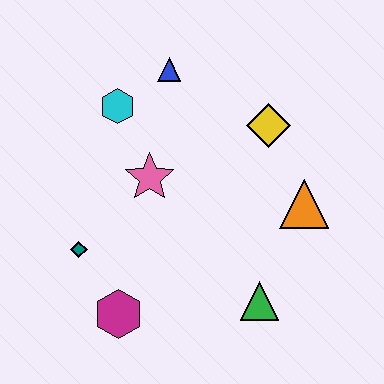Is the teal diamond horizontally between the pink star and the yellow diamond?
No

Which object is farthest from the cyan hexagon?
The green triangle is farthest from the cyan hexagon.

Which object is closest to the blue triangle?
The cyan hexagon is closest to the blue triangle.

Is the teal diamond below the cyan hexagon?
Yes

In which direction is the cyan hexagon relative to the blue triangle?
The cyan hexagon is to the left of the blue triangle.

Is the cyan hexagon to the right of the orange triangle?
No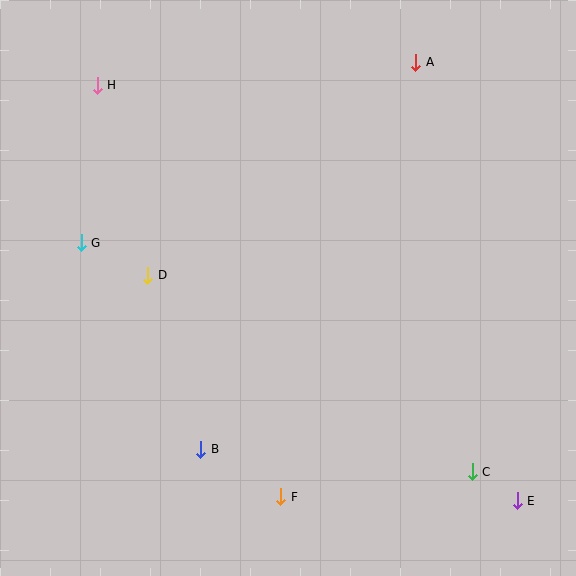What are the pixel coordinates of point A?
Point A is at (416, 63).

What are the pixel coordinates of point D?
Point D is at (148, 275).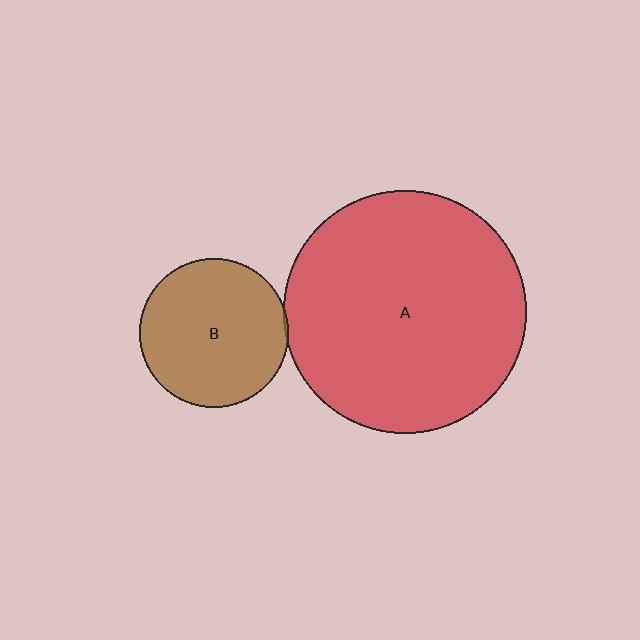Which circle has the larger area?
Circle A (red).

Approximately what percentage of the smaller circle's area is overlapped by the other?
Approximately 5%.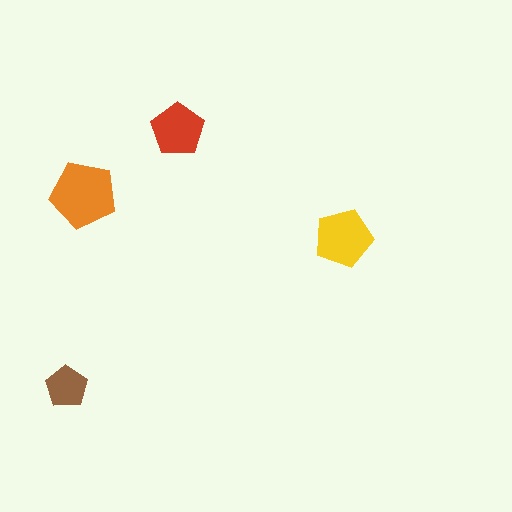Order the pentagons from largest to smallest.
the orange one, the yellow one, the red one, the brown one.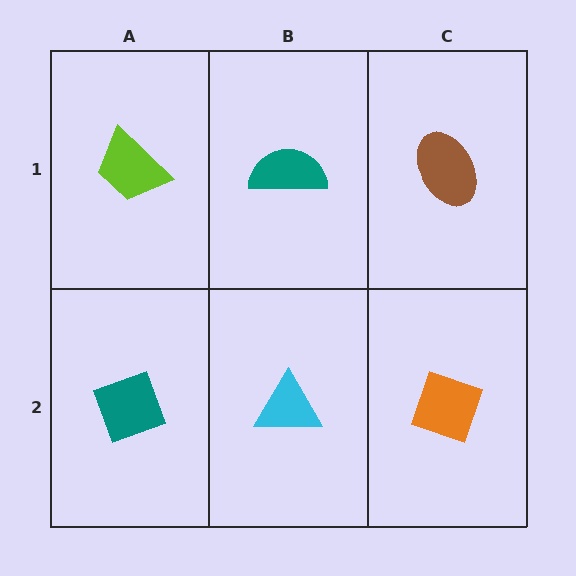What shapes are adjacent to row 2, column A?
A lime trapezoid (row 1, column A), a cyan triangle (row 2, column B).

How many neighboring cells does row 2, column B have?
3.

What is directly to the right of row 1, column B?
A brown ellipse.